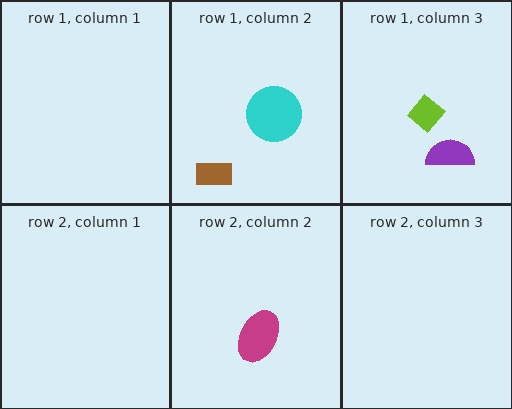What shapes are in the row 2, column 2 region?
The magenta ellipse.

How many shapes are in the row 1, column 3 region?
2.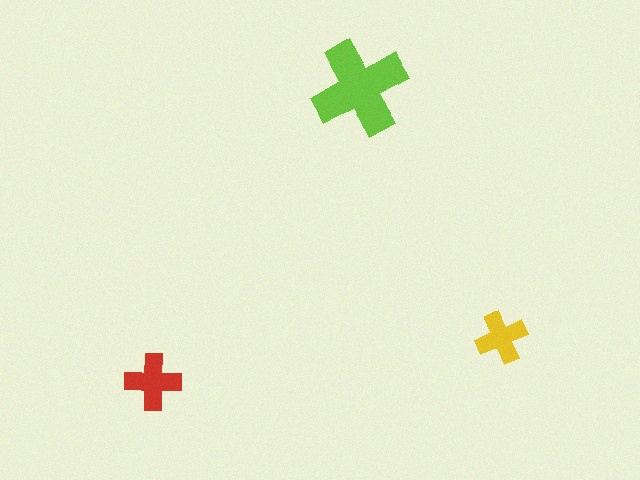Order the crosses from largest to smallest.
the lime one, the red one, the yellow one.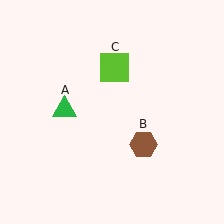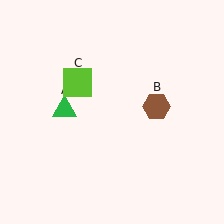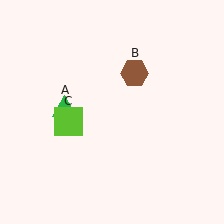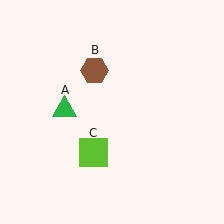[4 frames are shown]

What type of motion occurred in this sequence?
The brown hexagon (object B), lime square (object C) rotated counterclockwise around the center of the scene.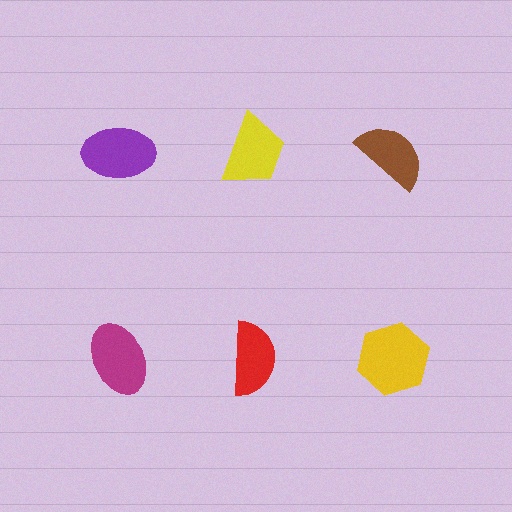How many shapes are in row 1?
3 shapes.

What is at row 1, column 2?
A yellow trapezoid.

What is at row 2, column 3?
A yellow hexagon.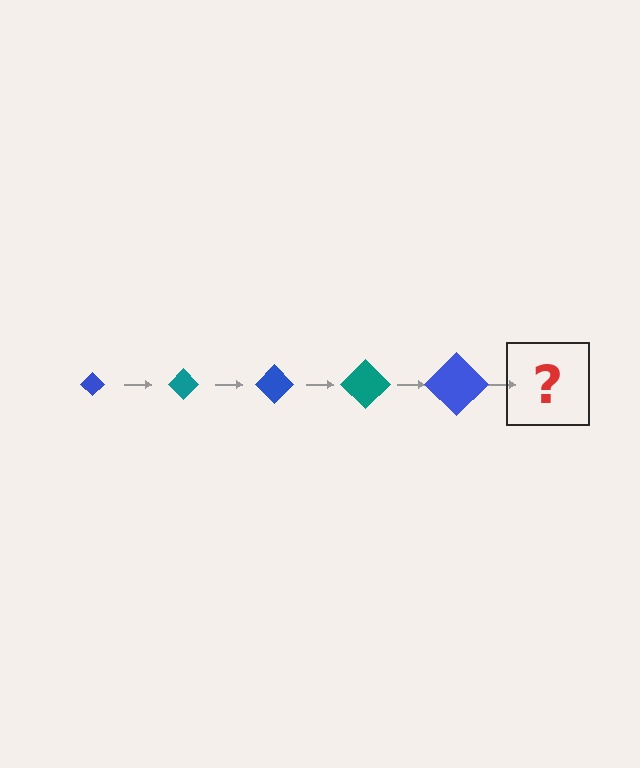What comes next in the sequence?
The next element should be a teal diamond, larger than the previous one.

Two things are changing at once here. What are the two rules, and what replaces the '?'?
The two rules are that the diamond grows larger each step and the color cycles through blue and teal. The '?' should be a teal diamond, larger than the previous one.